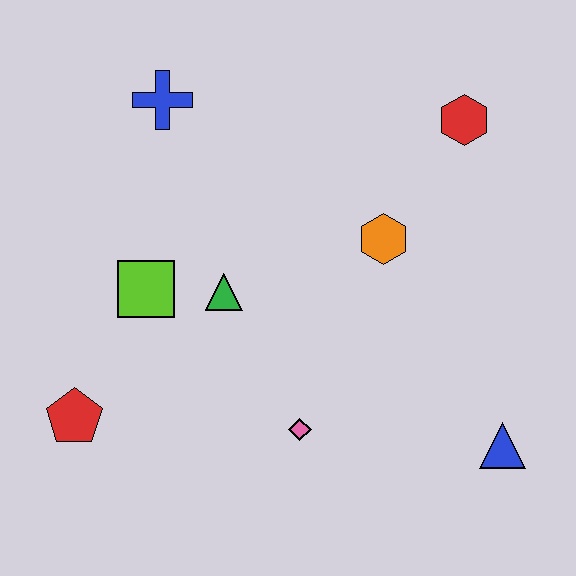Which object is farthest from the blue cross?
The blue triangle is farthest from the blue cross.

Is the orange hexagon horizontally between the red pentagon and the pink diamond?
No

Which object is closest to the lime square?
The green triangle is closest to the lime square.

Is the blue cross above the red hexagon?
Yes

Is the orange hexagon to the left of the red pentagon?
No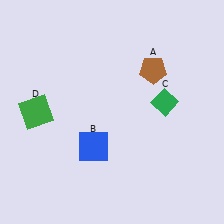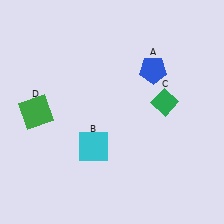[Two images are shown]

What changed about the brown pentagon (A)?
In Image 1, A is brown. In Image 2, it changed to blue.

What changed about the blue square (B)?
In Image 1, B is blue. In Image 2, it changed to cyan.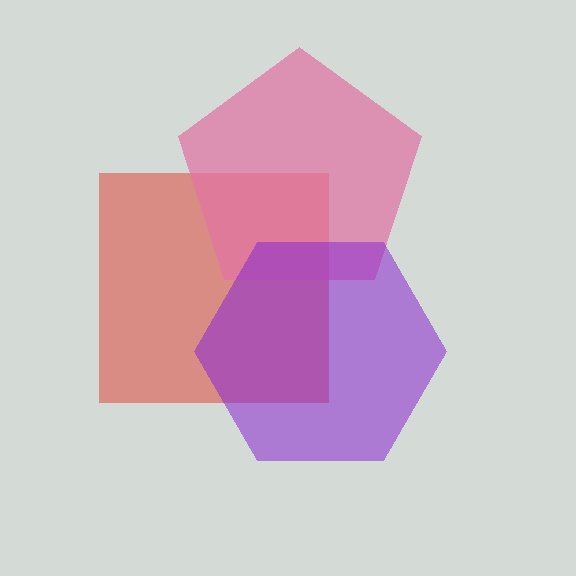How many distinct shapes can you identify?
There are 3 distinct shapes: a red square, a pink pentagon, a purple hexagon.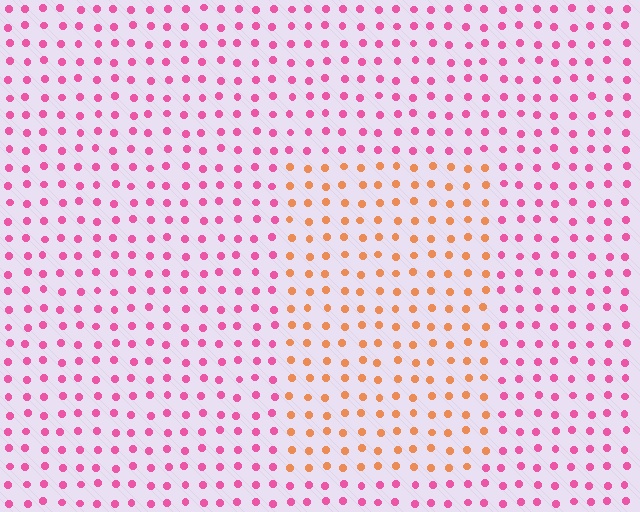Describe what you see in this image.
The image is filled with small pink elements in a uniform arrangement. A rectangle-shaped region is visible where the elements are tinted to a slightly different hue, forming a subtle color boundary.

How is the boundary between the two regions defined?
The boundary is defined purely by a slight shift in hue (about 54 degrees). Spacing, size, and orientation are identical on both sides.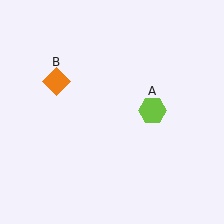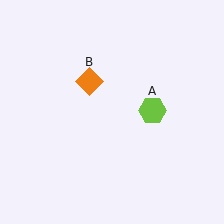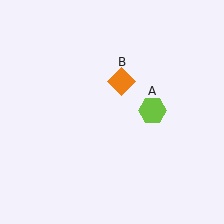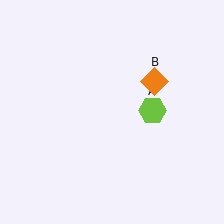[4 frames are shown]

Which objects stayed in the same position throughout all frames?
Lime hexagon (object A) remained stationary.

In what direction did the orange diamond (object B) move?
The orange diamond (object B) moved right.